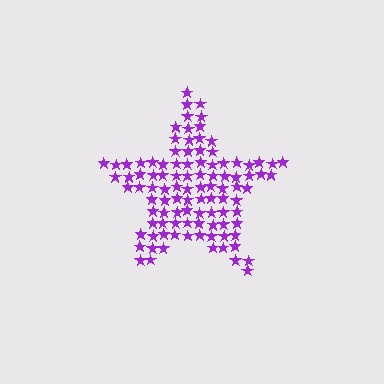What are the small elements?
The small elements are stars.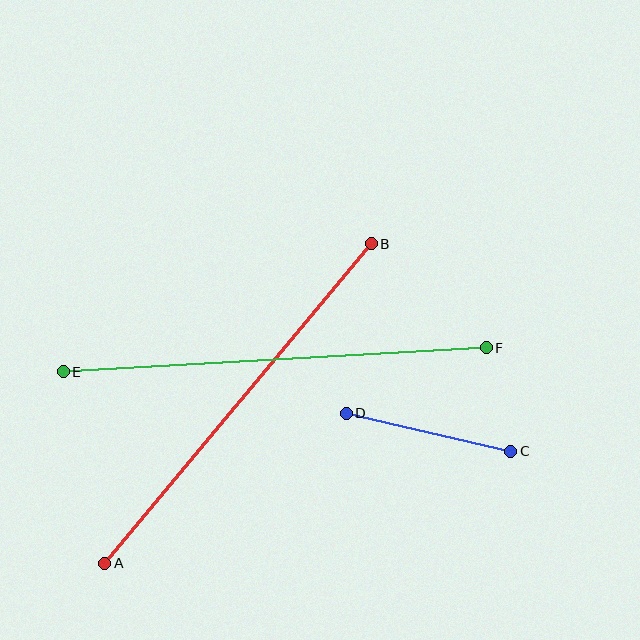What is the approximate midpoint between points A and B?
The midpoint is at approximately (238, 403) pixels.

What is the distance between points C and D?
The distance is approximately 169 pixels.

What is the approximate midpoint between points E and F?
The midpoint is at approximately (275, 360) pixels.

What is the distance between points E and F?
The distance is approximately 423 pixels.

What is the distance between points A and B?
The distance is approximately 416 pixels.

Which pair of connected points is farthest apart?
Points E and F are farthest apart.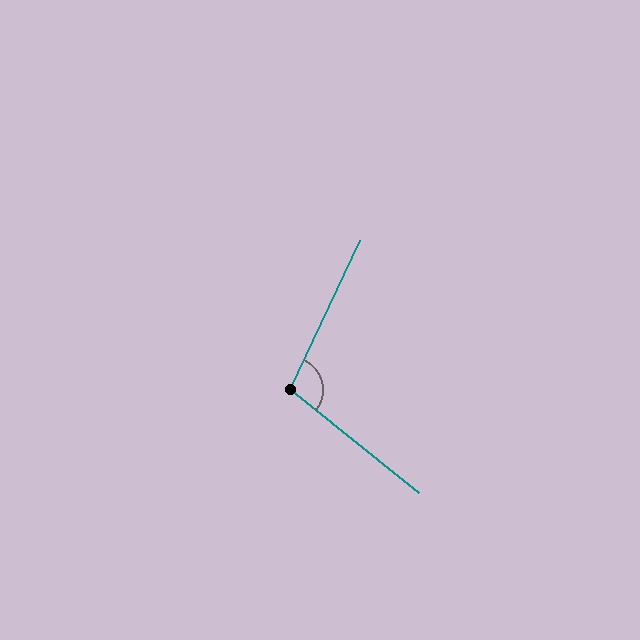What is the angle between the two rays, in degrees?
Approximately 103 degrees.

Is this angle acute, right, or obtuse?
It is obtuse.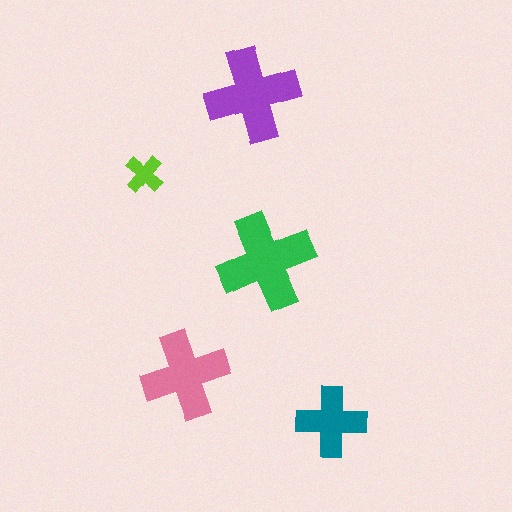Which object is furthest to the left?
The lime cross is leftmost.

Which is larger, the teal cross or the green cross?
The green one.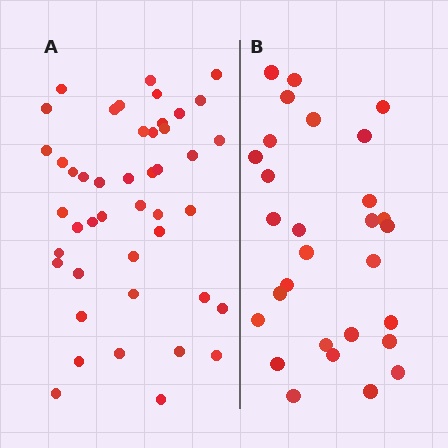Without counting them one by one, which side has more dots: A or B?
Region A (the left region) has more dots.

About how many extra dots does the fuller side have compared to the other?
Region A has approximately 15 more dots than region B.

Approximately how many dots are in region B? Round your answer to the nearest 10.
About 30 dots. (The exact count is 29, which rounds to 30.)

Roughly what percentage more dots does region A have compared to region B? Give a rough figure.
About 55% more.